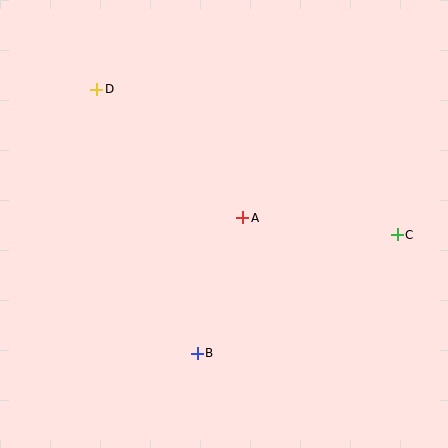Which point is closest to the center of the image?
Point A at (243, 218) is closest to the center.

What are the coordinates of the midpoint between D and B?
The midpoint between D and B is at (147, 221).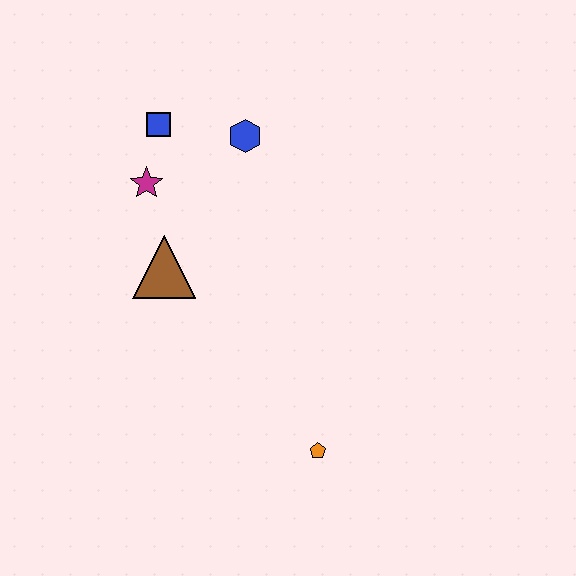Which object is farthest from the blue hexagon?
The orange pentagon is farthest from the blue hexagon.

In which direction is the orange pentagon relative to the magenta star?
The orange pentagon is below the magenta star.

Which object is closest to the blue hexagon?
The blue square is closest to the blue hexagon.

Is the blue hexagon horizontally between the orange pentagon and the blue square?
Yes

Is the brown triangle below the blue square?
Yes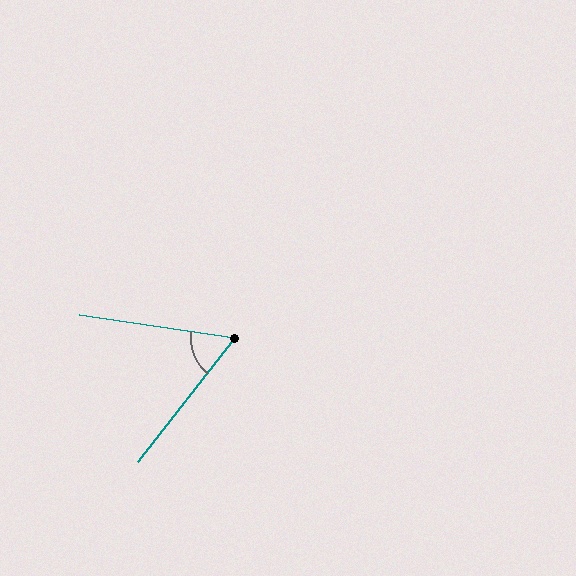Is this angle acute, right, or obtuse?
It is acute.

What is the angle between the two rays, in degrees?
Approximately 60 degrees.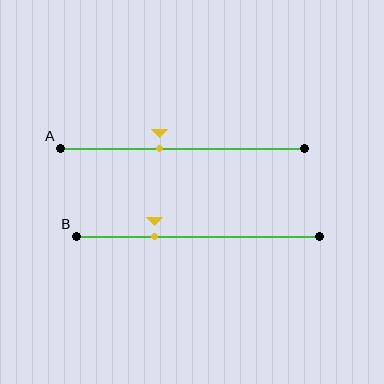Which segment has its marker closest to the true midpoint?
Segment A has its marker closest to the true midpoint.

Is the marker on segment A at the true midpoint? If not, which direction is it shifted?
No, the marker on segment A is shifted to the left by about 10% of the segment length.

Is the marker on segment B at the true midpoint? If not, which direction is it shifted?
No, the marker on segment B is shifted to the left by about 18% of the segment length.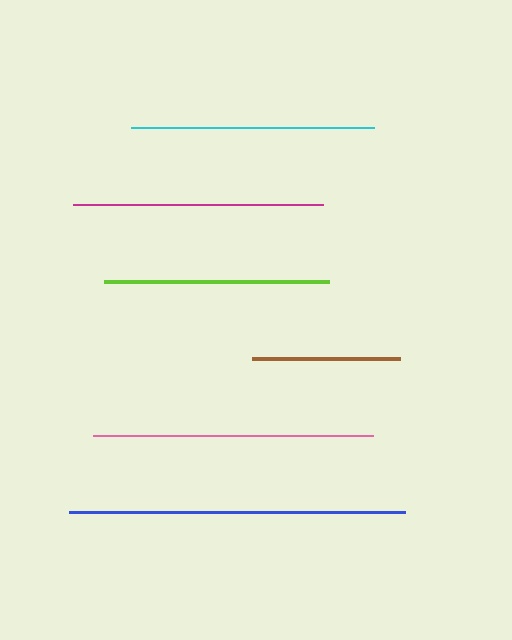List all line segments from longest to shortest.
From longest to shortest: blue, pink, magenta, cyan, lime, brown.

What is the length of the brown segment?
The brown segment is approximately 148 pixels long.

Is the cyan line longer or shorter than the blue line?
The blue line is longer than the cyan line.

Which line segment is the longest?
The blue line is the longest at approximately 336 pixels.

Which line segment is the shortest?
The brown line is the shortest at approximately 148 pixels.